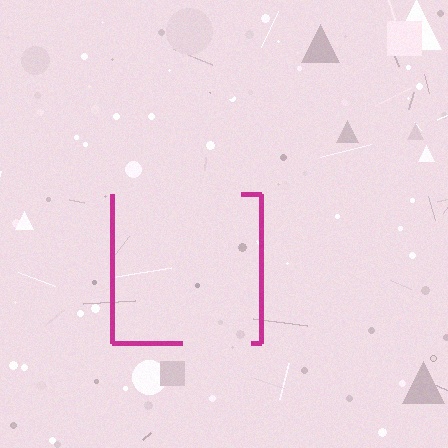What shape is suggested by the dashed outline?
The dashed outline suggests a square.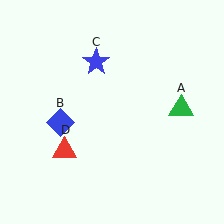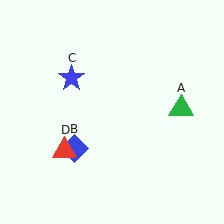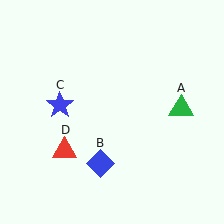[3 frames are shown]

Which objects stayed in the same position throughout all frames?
Green triangle (object A) and red triangle (object D) remained stationary.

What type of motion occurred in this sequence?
The blue diamond (object B), blue star (object C) rotated counterclockwise around the center of the scene.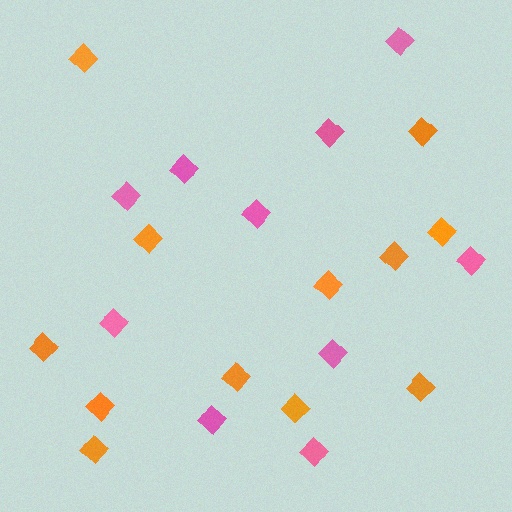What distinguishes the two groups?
There are 2 groups: one group of pink diamonds (10) and one group of orange diamonds (12).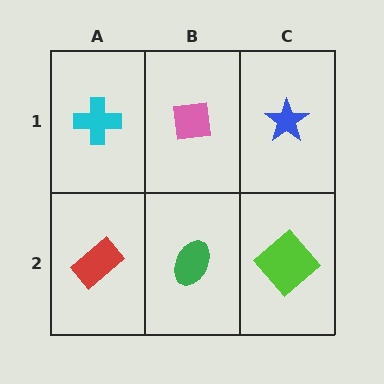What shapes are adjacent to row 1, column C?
A lime diamond (row 2, column C), a pink square (row 1, column B).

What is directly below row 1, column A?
A red rectangle.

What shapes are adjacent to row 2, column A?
A cyan cross (row 1, column A), a green ellipse (row 2, column B).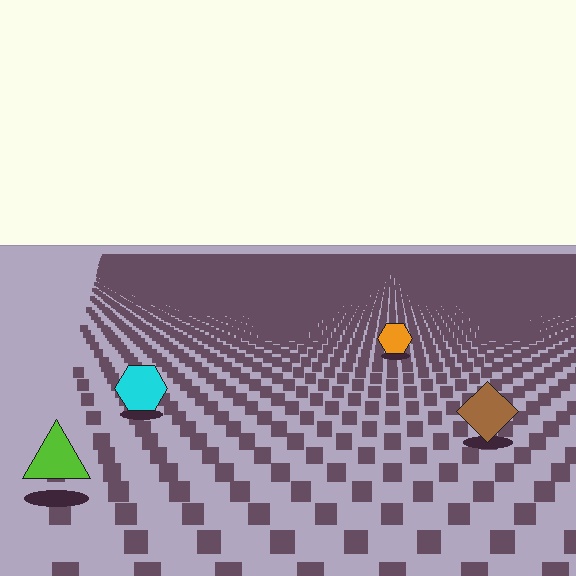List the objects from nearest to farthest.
From nearest to farthest: the lime triangle, the brown diamond, the cyan hexagon, the orange hexagon.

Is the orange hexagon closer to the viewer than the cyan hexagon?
No. The cyan hexagon is closer — you can tell from the texture gradient: the ground texture is coarser near it.